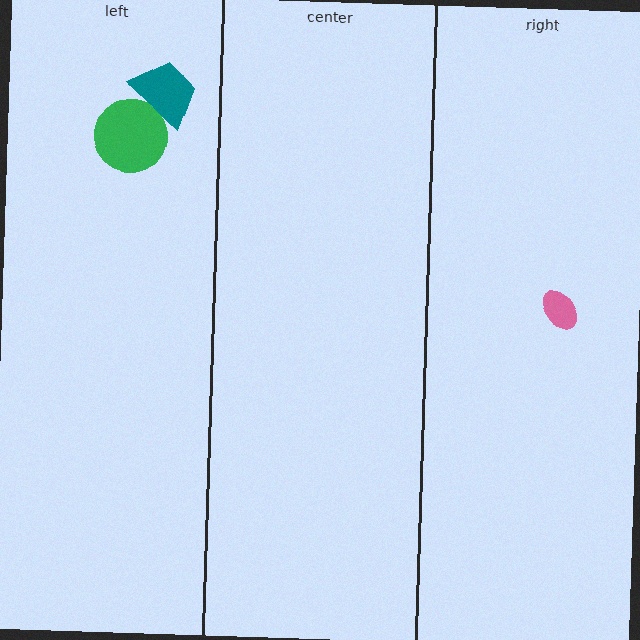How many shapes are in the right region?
1.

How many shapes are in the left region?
2.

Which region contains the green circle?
The left region.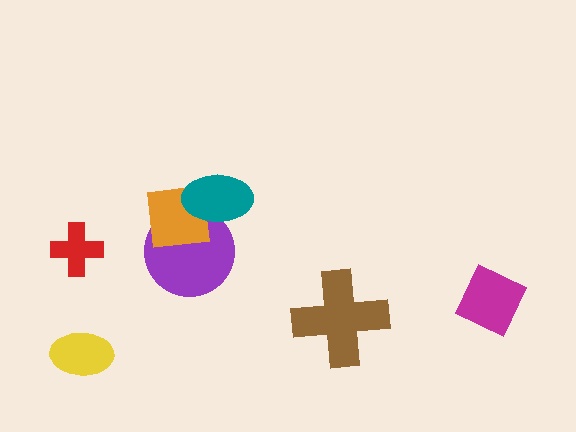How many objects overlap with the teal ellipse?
2 objects overlap with the teal ellipse.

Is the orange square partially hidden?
Yes, it is partially covered by another shape.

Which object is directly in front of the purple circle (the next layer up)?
The orange square is directly in front of the purple circle.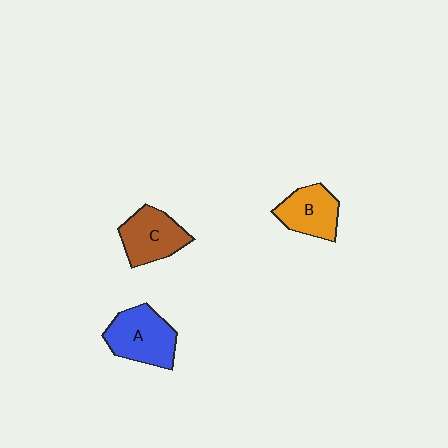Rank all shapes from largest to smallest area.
From largest to smallest: A (blue), C (brown), B (orange).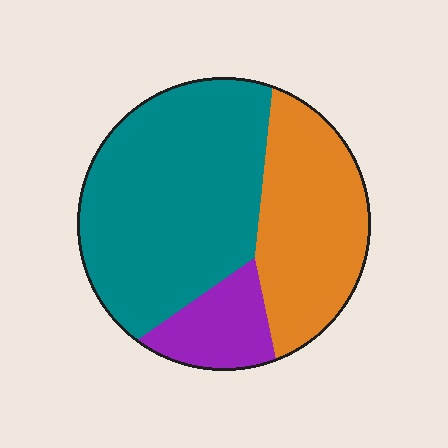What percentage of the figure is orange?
Orange takes up about one third (1/3) of the figure.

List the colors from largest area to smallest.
From largest to smallest: teal, orange, purple.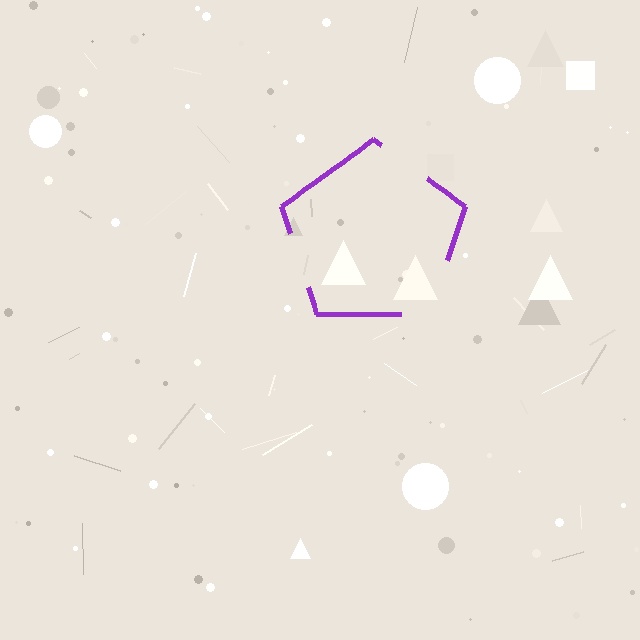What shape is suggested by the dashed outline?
The dashed outline suggests a pentagon.